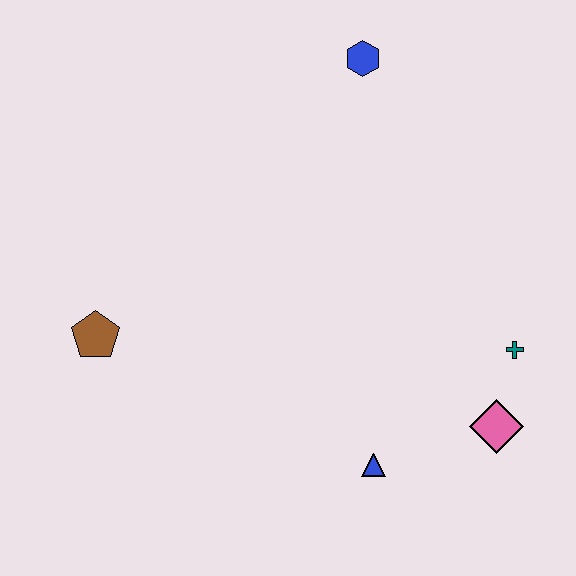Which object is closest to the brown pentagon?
The blue triangle is closest to the brown pentagon.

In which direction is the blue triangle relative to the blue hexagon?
The blue triangle is below the blue hexagon.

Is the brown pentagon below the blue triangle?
No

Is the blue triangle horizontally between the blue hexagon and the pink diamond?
Yes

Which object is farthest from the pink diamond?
The brown pentagon is farthest from the pink diamond.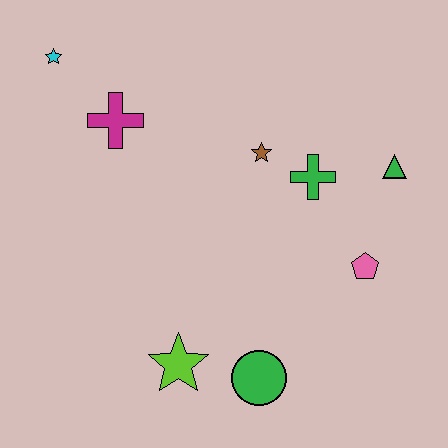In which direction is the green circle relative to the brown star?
The green circle is below the brown star.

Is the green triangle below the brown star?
Yes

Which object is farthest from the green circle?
The cyan star is farthest from the green circle.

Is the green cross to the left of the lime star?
No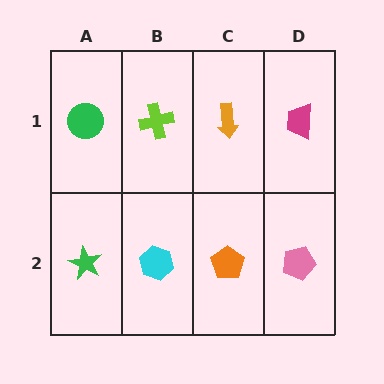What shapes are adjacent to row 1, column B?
A cyan hexagon (row 2, column B), a green circle (row 1, column A), an orange arrow (row 1, column C).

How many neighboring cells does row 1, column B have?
3.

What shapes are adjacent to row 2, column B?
A lime cross (row 1, column B), a green star (row 2, column A), an orange pentagon (row 2, column C).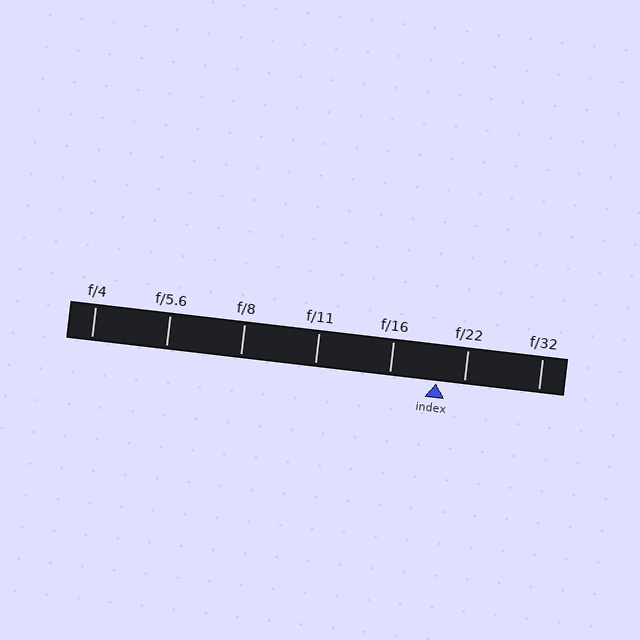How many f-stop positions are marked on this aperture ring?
There are 7 f-stop positions marked.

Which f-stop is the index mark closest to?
The index mark is closest to f/22.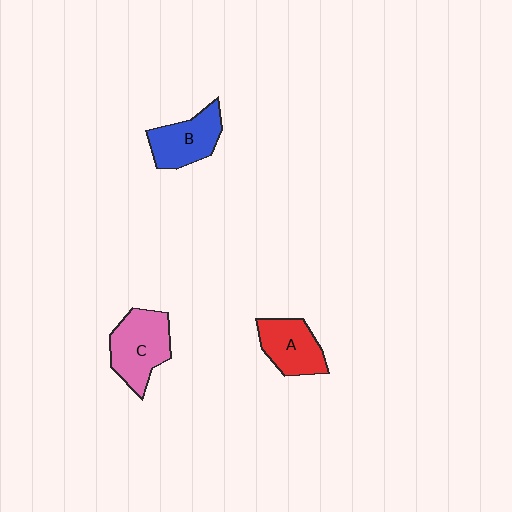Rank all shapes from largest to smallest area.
From largest to smallest: C (pink), B (blue), A (red).